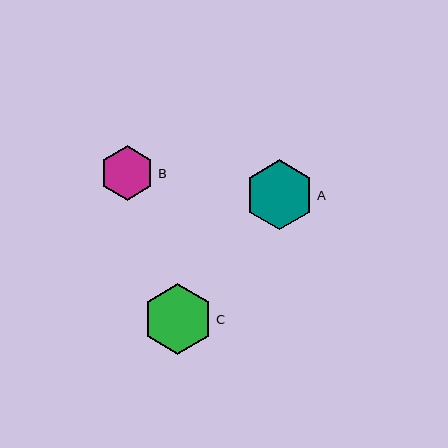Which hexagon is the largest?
Hexagon C is the largest with a size of approximately 71 pixels.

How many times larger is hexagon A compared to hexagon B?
Hexagon A is approximately 1.3 times the size of hexagon B.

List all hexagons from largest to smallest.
From largest to smallest: C, A, B.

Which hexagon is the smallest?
Hexagon B is the smallest with a size of approximately 55 pixels.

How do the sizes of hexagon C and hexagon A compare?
Hexagon C and hexagon A are approximately the same size.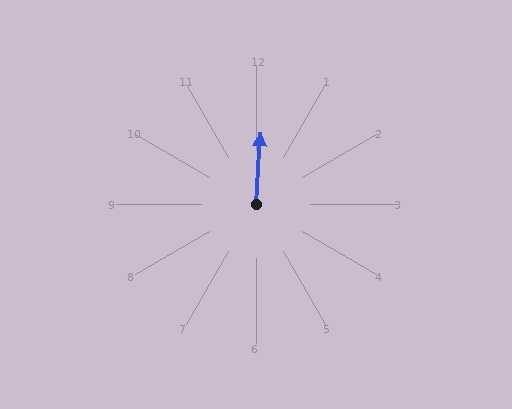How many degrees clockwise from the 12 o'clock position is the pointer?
Approximately 3 degrees.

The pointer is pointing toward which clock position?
Roughly 12 o'clock.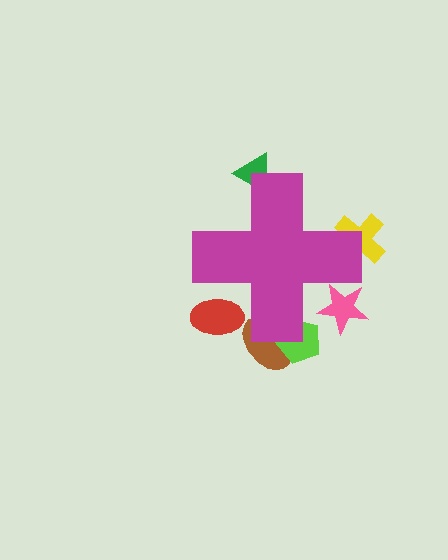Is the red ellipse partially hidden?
Yes, the red ellipse is partially hidden behind the magenta cross.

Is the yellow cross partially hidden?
Yes, the yellow cross is partially hidden behind the magenta cross.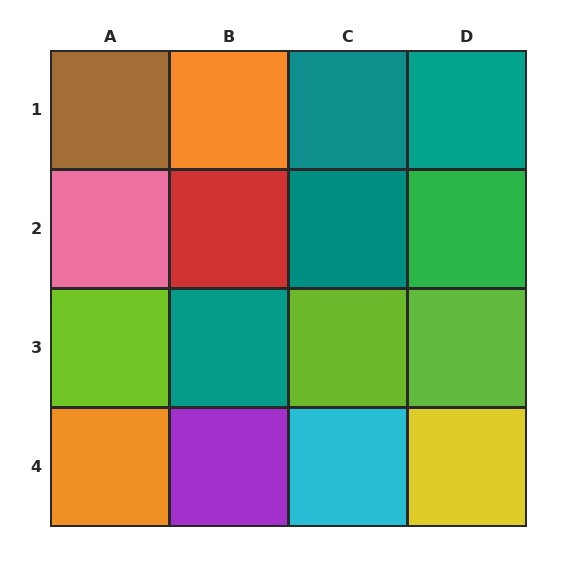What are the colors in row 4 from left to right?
Orange, purple, cyan, yellow.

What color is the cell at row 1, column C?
Teal.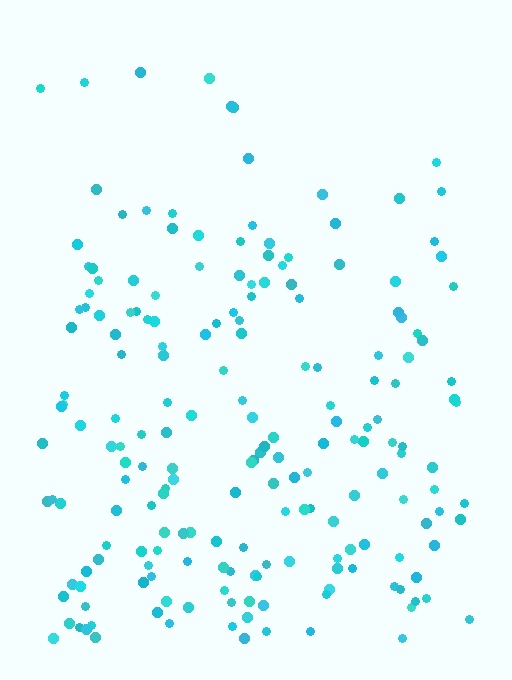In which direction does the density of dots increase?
From top to bottom, with the bottom side densest.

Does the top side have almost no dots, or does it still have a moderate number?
Still a moderate number, just noticeably fewer than the bottom.